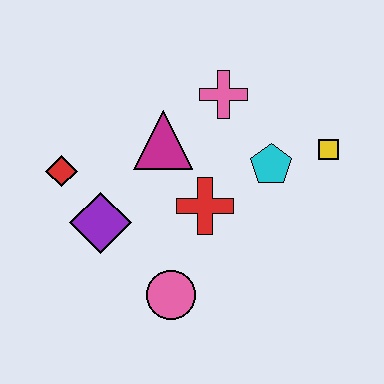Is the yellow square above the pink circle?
Yes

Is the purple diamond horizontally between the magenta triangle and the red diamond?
Yes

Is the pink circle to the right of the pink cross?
No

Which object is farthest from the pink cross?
The pink circle is farthest from the pink cross.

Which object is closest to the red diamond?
The purple diamond is closest to the red diamond.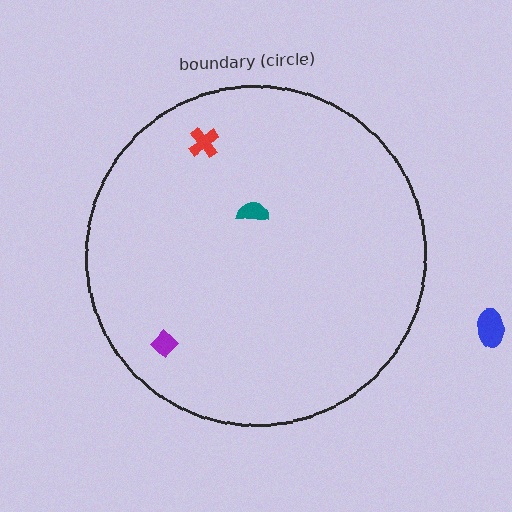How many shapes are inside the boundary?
3 inside, 1 outside.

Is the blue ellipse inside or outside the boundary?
Outside.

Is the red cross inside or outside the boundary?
Inside.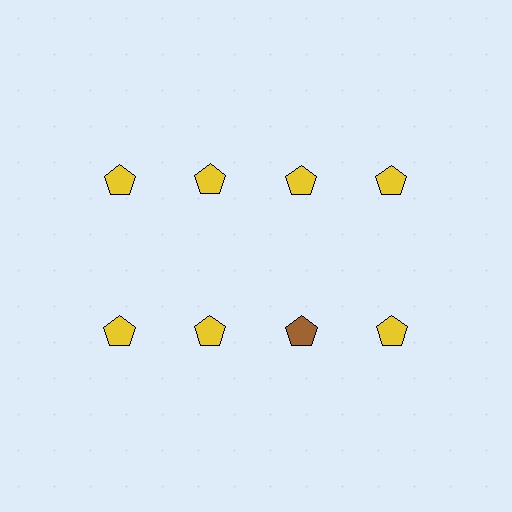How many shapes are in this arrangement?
There are 8 shapes arranged in a grid pattern.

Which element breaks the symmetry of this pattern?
The brown pentagon in the second row, center column breaks the symmetry. All other shapes are yellow pentagons.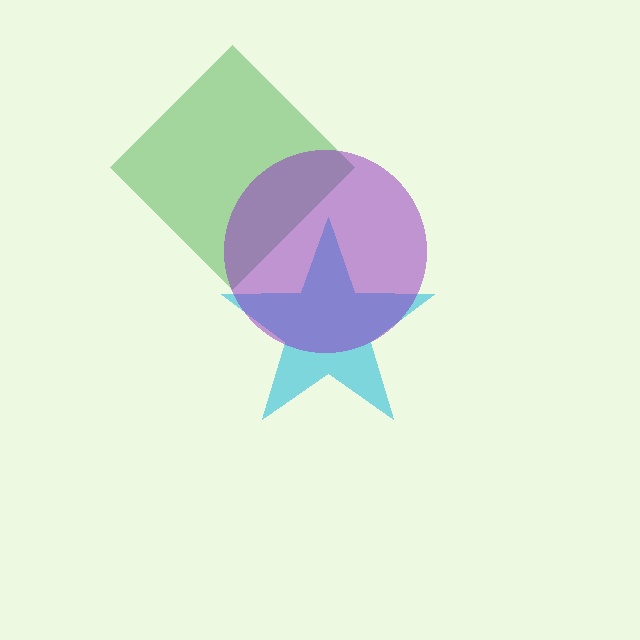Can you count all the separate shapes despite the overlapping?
Yes, there are 3 separate shapes.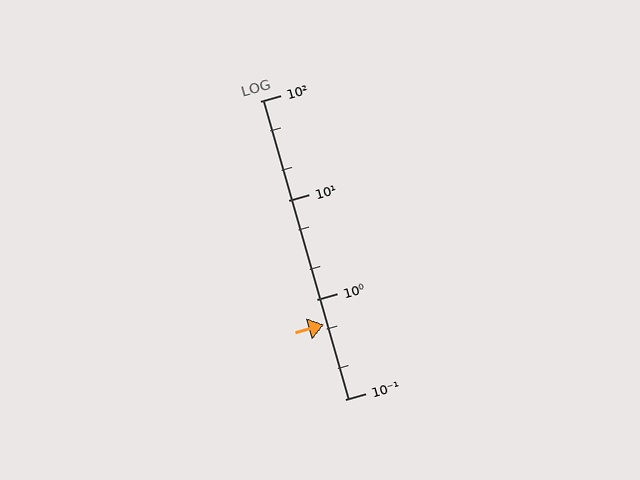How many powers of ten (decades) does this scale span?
The scale spans 3 decades, from 0.1 to 100.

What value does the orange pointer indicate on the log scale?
The pointer indicates approximately 0.56.